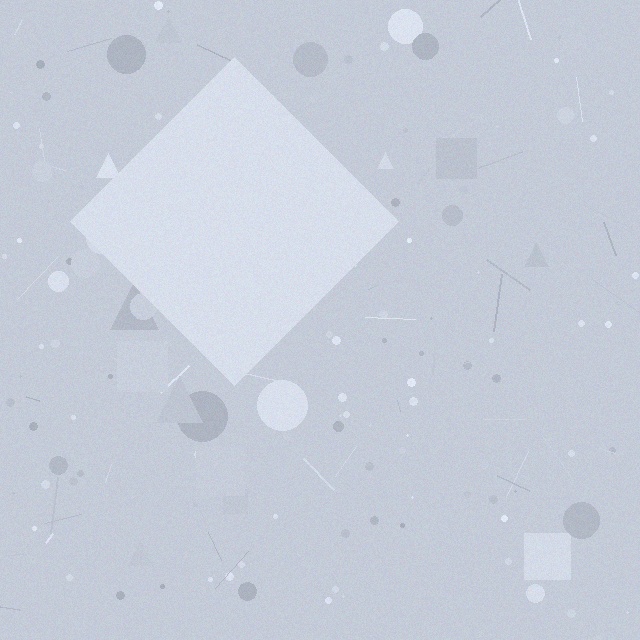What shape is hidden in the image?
A diamond is hidden in the image.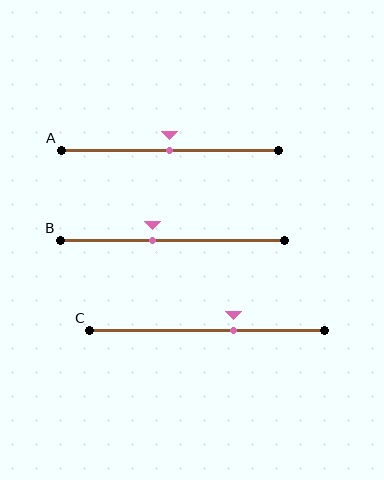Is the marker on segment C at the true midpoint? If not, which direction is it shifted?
No, the marker on segment C is shifted to the right by about 11% of the segment length.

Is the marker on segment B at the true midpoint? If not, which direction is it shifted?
No, the marker on segment B is shifted to the left by about 9% of the segment length.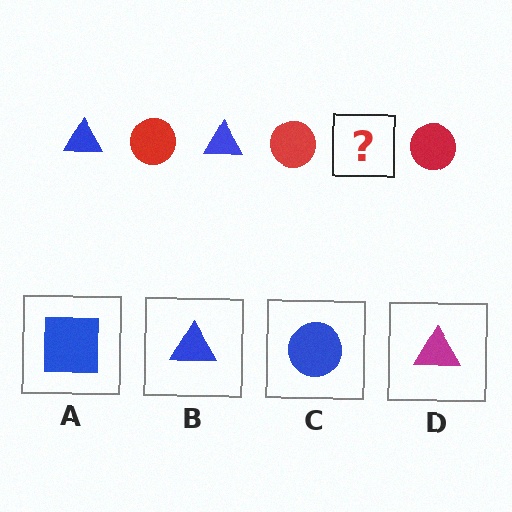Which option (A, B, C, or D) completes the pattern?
B.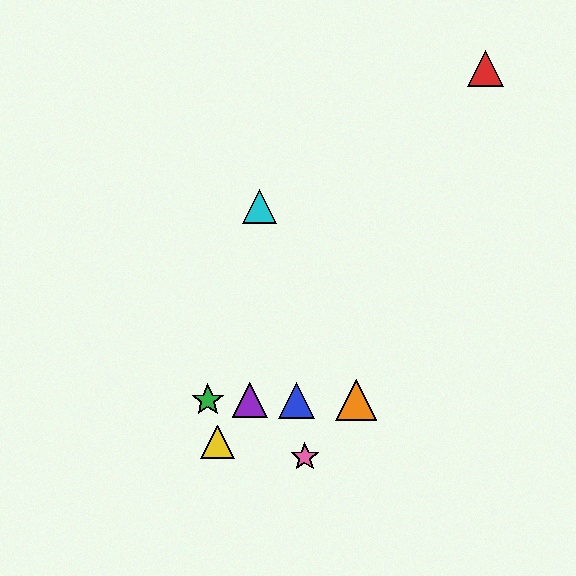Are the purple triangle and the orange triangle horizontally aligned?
Yes, both are at y≈400.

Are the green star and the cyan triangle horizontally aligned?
No, the green star is at y≈400 and the cyan triangle is at y≈207.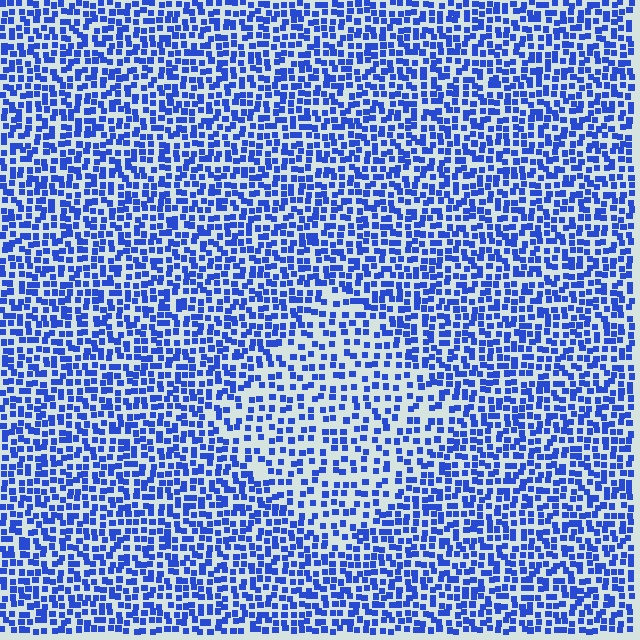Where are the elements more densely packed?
The elements are more densely packed outside the diamond boundary.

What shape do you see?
I see a diamond.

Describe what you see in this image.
The image contains small blue elements arranged at two different densities. A diamond-shaped region is visible where the elements are less densely packed than the surrounding area.